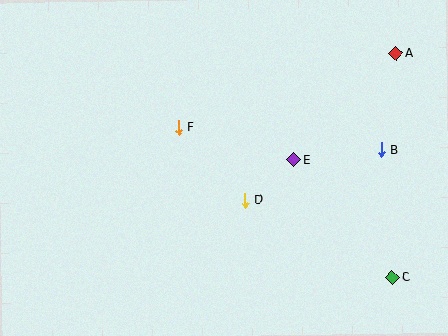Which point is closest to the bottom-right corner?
Point C is closest to the bottom-right corner.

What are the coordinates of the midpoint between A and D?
The midpoint between A and D is at (321, 127).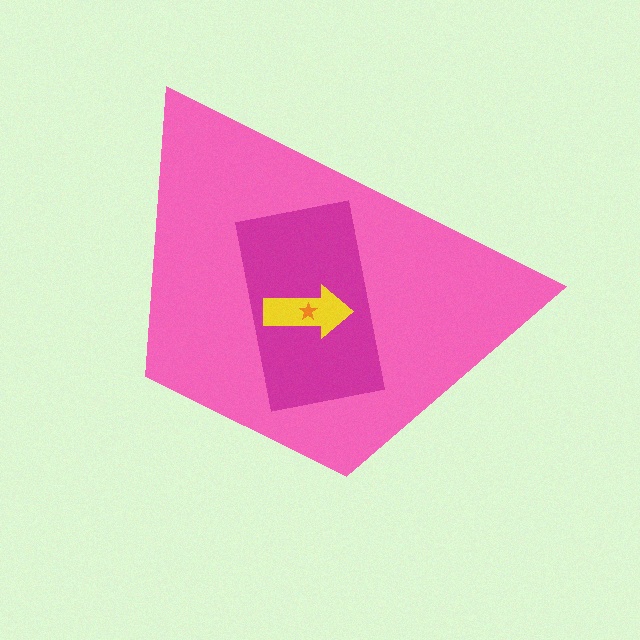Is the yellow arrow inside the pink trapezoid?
Yes.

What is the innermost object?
The orange star.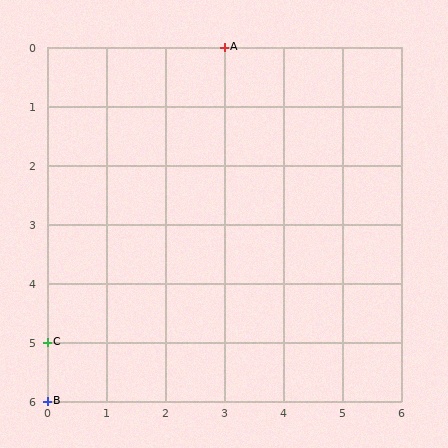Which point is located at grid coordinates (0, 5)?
Point C is at (0, 5).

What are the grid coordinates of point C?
Point C is at grid coordinates (0, 5).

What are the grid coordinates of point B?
Point B is at grid coordinates (0, 6).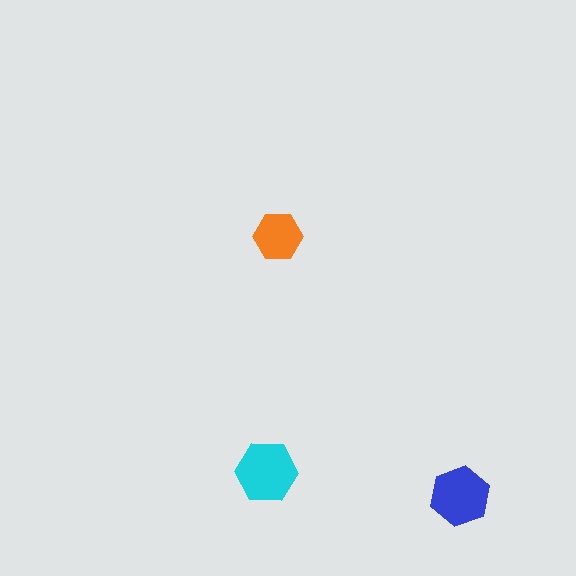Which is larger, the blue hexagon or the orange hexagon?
The blue one.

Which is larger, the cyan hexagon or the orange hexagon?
The cyan one.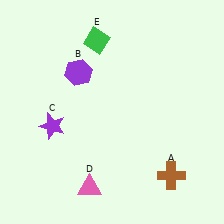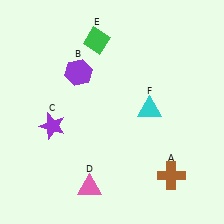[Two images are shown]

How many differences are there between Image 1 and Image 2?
There is 1 difference between the two images.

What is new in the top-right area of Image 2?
A cyan triangle (F) was added in the top-right area of Image 2.